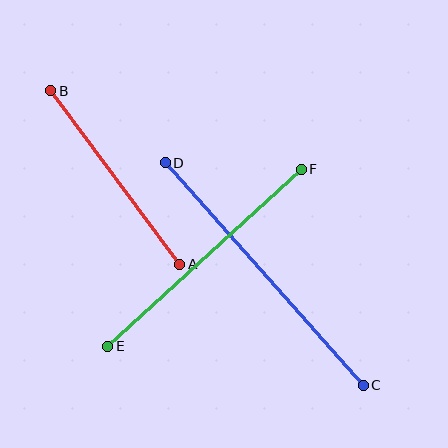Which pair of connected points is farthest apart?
Points C and D are farthest apart.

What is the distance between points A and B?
The distance is approximately 216 pixels.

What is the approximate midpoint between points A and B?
The midpoint is at approximately (115, 177) pixels.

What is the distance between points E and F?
The distance is approximately 262 pixels.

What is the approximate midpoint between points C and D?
The midpoint is at approximately (264, 274) pixels.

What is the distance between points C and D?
The distance is approximately 298 pixels.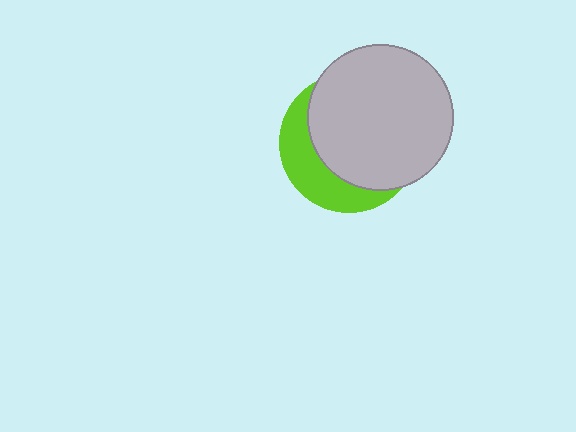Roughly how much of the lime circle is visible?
A small part of it is visible (roughly 32%).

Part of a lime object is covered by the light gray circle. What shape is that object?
It is a circle.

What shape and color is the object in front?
The object in front is a light gray circle.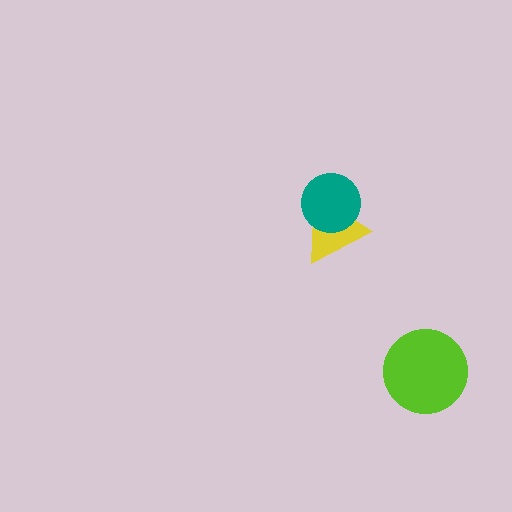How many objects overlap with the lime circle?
0 objects overlap with the lime circle.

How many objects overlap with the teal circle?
1 object overlaps with the teal circle.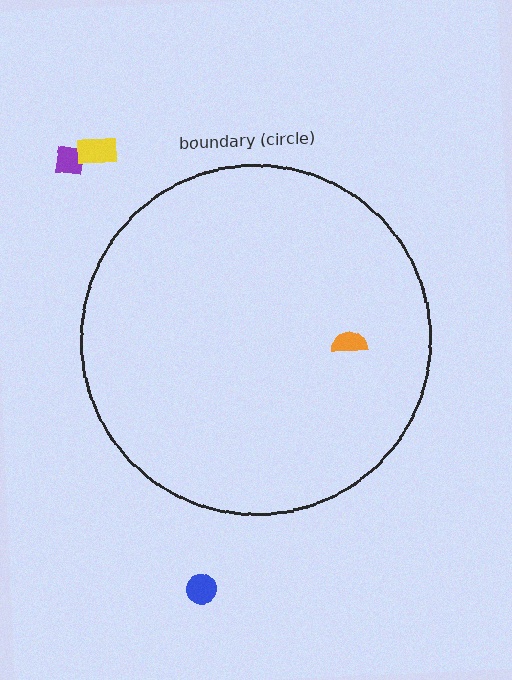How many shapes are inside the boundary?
1 inside, 3 outside.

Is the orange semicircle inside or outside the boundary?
Inside.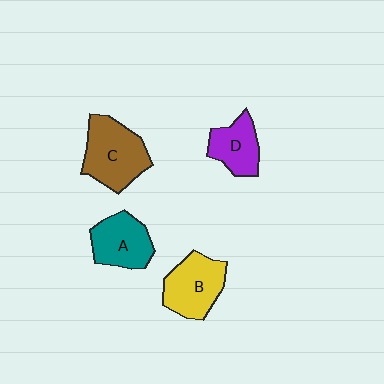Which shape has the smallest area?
Shape D (purple).